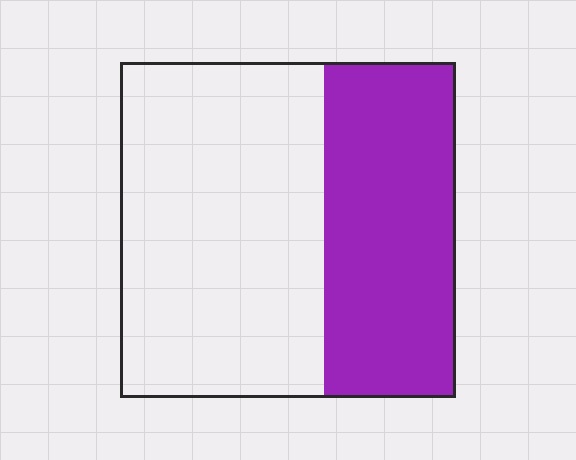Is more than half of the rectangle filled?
No.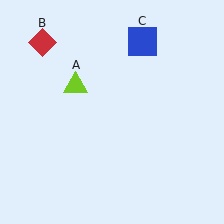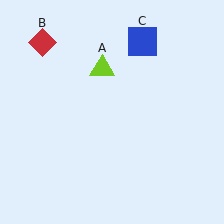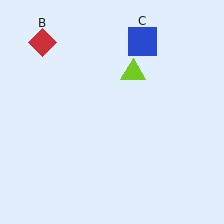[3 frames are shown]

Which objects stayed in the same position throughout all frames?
Red diamond (object B) and blue square (object C) remained stationary.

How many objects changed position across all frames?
1 object changed position: lime triangle (object A).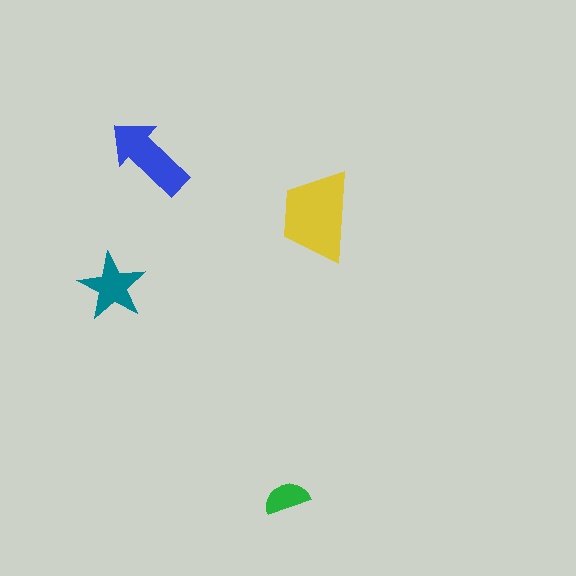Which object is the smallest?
The green semicircle.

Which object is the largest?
The yellow trapezoid.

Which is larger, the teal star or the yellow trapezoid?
The yellow trapezoid.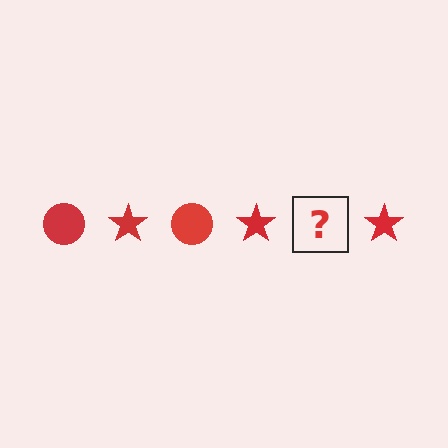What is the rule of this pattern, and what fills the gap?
The rule is that the pattern cycles through circle, star shapes in red. The gap should be filled with a red circle.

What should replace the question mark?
The question mark should be replaced with a red circle.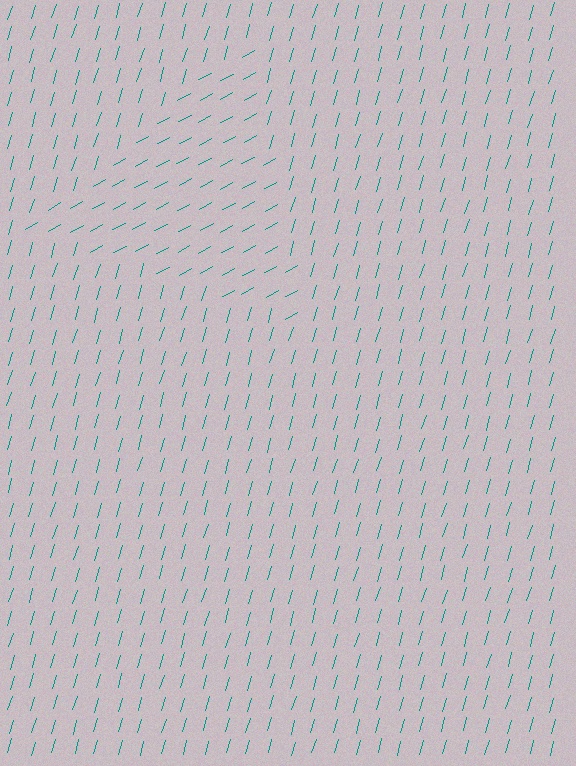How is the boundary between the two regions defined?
The boundary is defined purely by a change in line orientation (approximately 45 degrees difference). All lines are the same color and thickness.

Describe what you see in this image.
The image is filled with small teal line segments. A triangle region in the image has lines oriented differently from the surrounding lines, creating a visible texture boundary.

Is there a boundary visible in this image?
Yes, there is a texture boundary formed by a change in line orientation.